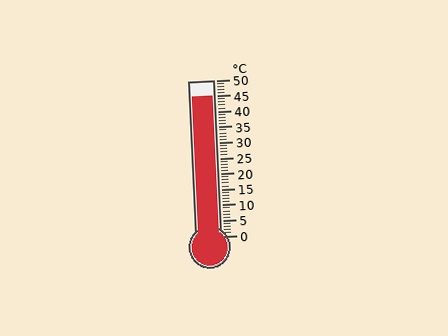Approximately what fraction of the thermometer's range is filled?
The thermometer is filled to approximately 90% of its range.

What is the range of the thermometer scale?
The thermometer scale ranges from 0°C to 50°C.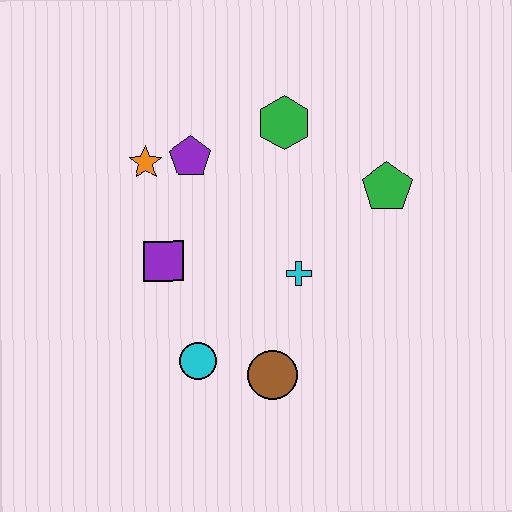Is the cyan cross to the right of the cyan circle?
Yes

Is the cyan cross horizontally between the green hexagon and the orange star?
No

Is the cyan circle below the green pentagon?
Yes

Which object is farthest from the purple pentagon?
The brown circle is farthest from the purple pentagon.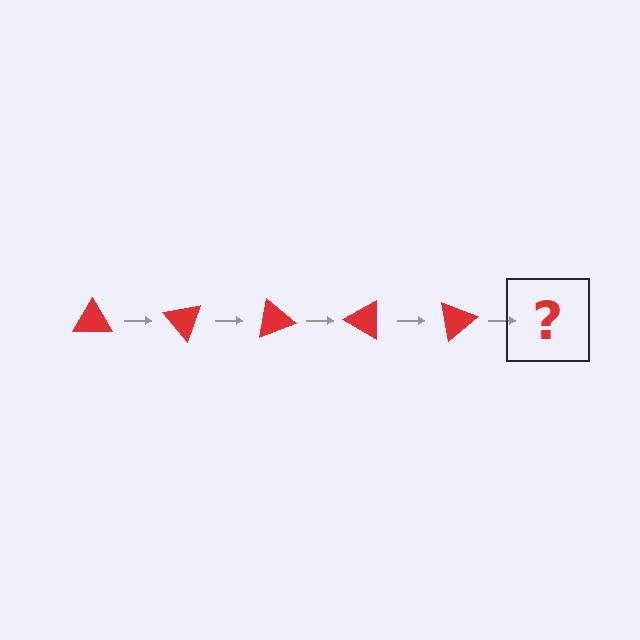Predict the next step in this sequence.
The next step is a red triangle rotated 250 degrees.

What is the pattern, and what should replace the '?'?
The pattern is that the triangle rotates 50 degrees each step. The '?' should be a red triangle rotated 250 degrees.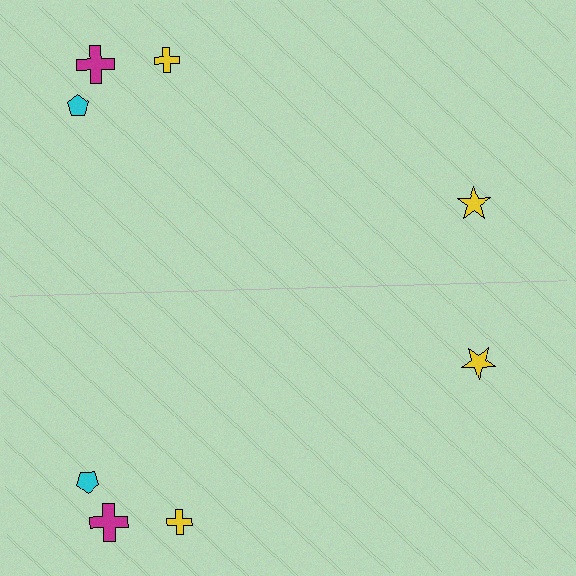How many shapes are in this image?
There are 8 shapes in this image.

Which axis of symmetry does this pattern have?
The pattern has a horizontal axis of symmetry running through the center of the image.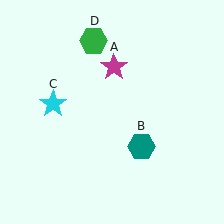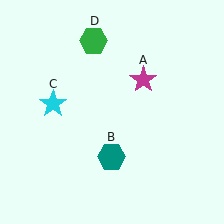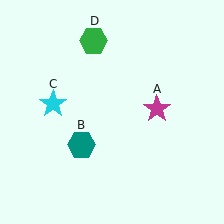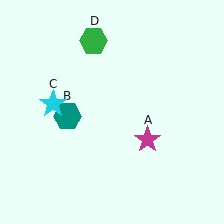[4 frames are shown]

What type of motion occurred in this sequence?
The magenta star (object A), teal hexagon (object B) rotated clockwise around the center of the scene.